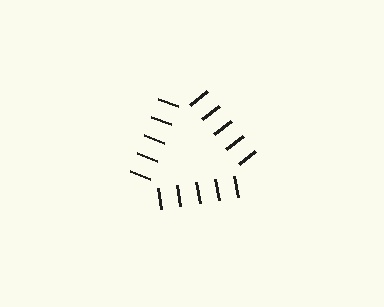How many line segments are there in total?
15 — 5 along each of the 3 edges.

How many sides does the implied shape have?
3 sides — the line-ends trace a triangle.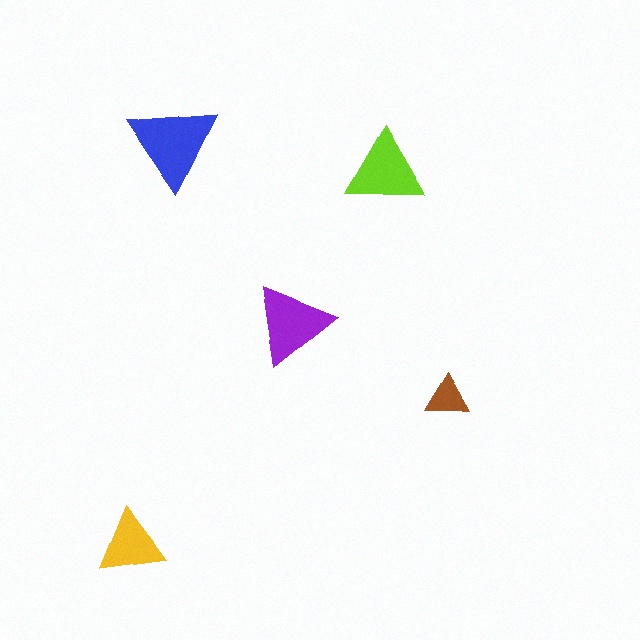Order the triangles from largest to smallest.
the blue one, the purple one, the lime one, the yellow one, the brown one.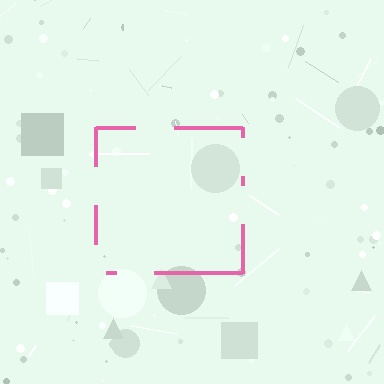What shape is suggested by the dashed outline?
The dashed outline suggests a square.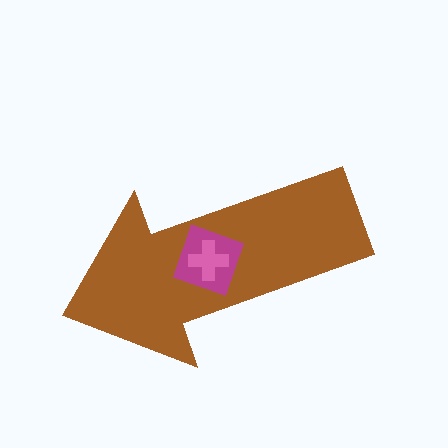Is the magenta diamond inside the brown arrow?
Yes.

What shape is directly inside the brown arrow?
The magenta diamond.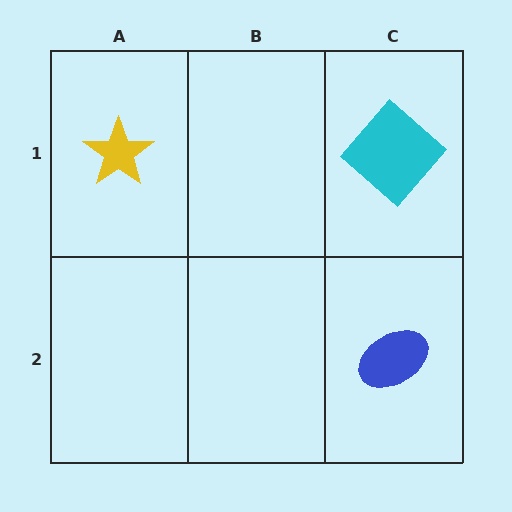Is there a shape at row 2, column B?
No, that cell is empty.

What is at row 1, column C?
A cyan diamond.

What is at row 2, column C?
A blue ellipse.